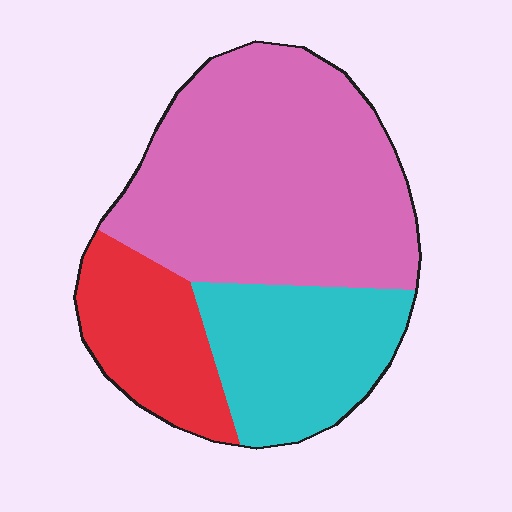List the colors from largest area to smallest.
From largest to smallest: pink, cyan, red.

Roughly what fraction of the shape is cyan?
Cyan takes up between a quarter and a half of the shape.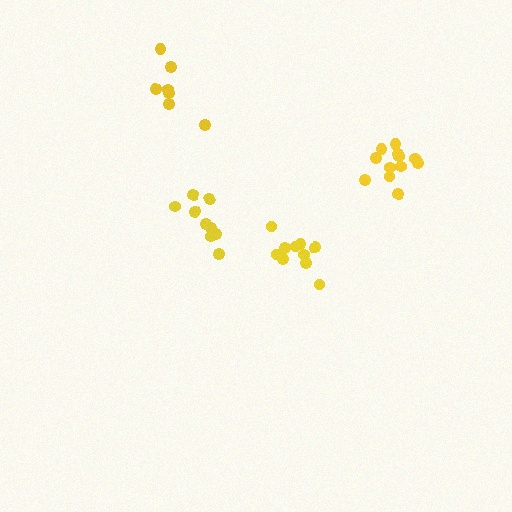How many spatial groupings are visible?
There are 4 spatial groupings.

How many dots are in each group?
Group 1: 10 dots, Group 2: 9 dots, Group 3: 12 dots, Group 4: 7 dots (38 total).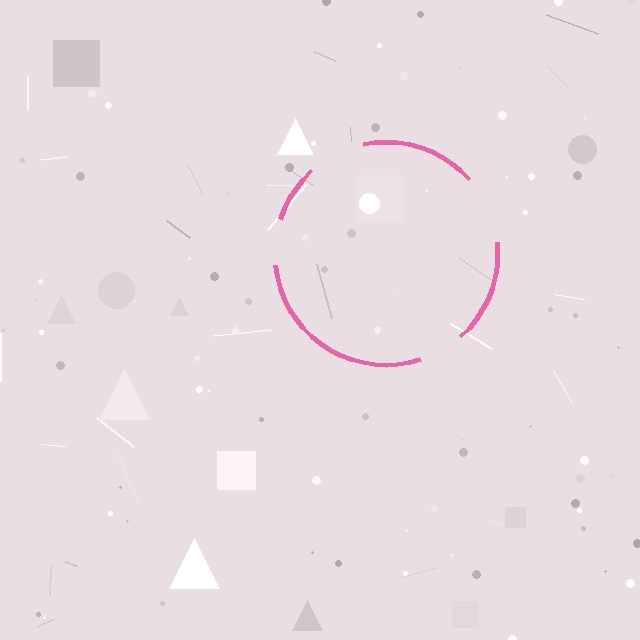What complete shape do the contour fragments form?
The contour fragments form a circle.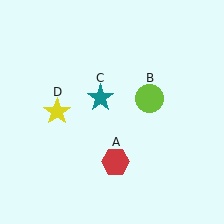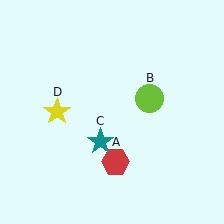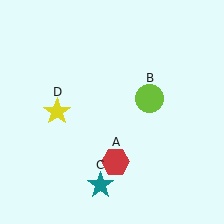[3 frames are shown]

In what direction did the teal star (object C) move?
The teal star (object C) moved down.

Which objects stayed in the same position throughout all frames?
Red hexagon (object A) and lime circle (object B) and yellow star (object D) remained stationary.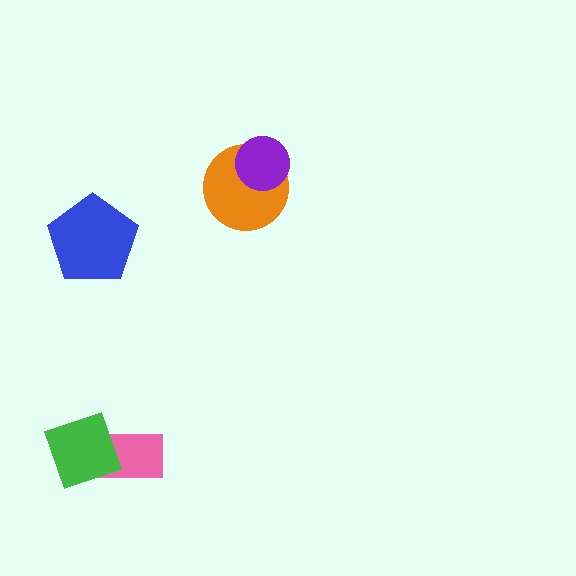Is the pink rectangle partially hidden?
Yes, it is partially covered by another shape.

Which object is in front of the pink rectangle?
The green diamond is in front of the pink rectangle.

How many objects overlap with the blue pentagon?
0 objects overlap with the blue pentagon.